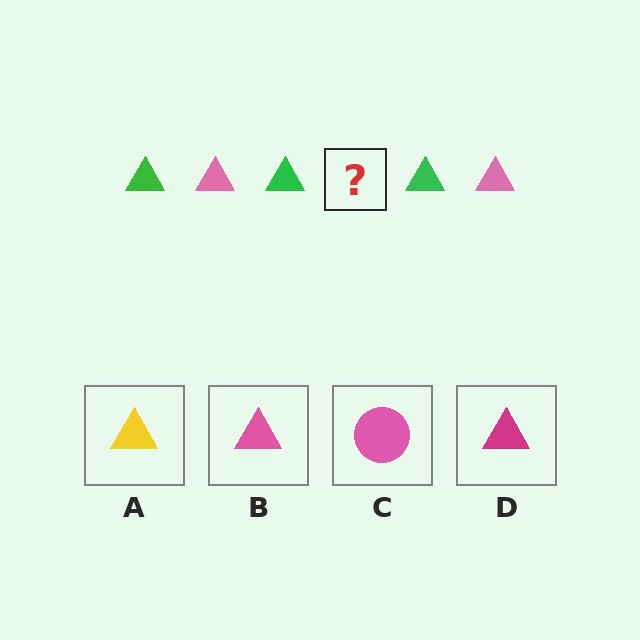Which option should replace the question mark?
Option B.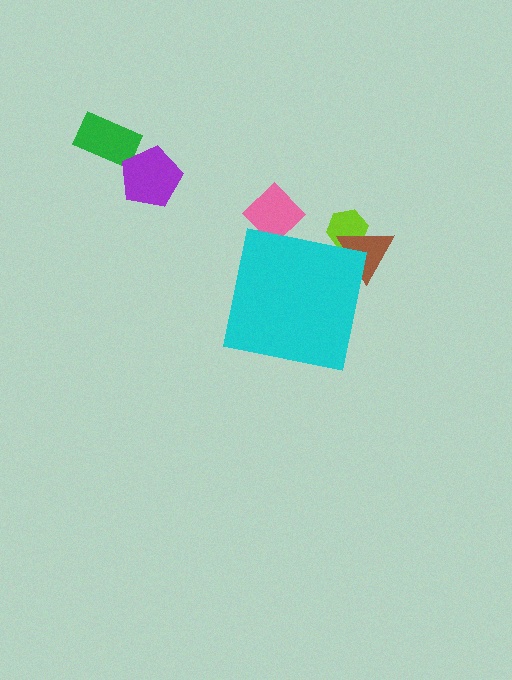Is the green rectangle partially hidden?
No, the green rectangle is fully visible.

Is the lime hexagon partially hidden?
Yes, the lime hexagon is partially hidden behind the cyan square.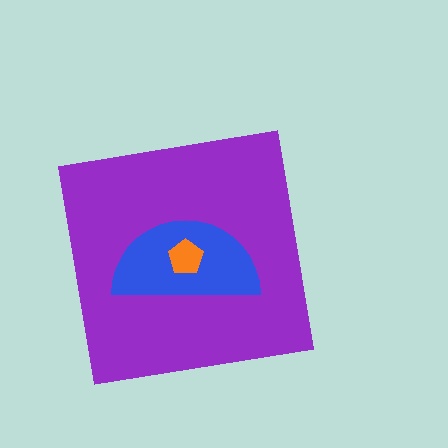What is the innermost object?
The orange pentagon.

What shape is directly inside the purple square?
The blue semicircle.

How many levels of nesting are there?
3.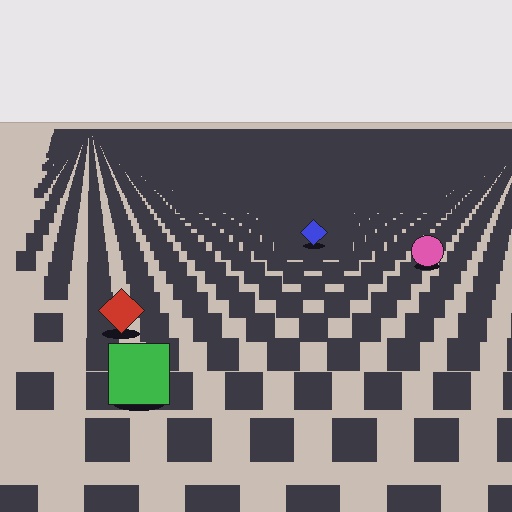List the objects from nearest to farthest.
From nearest to farthest: the green square, the red diamond, the pink circle, the blue diamond.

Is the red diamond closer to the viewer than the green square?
No. The green square is closer — you can tell from the texture gradient: the ground texture is coarser near it.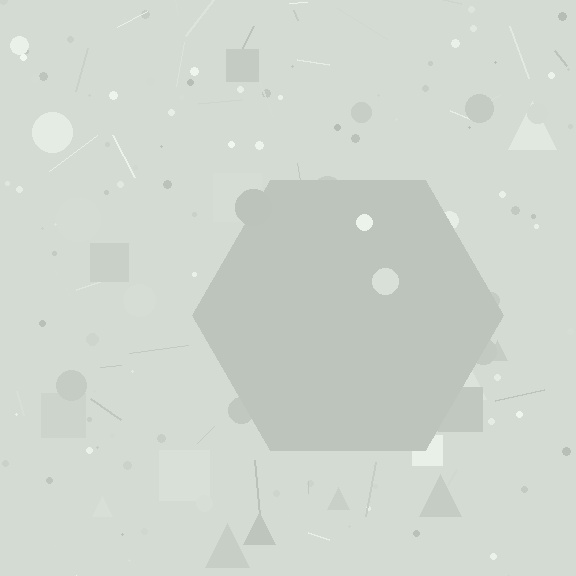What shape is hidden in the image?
A hexagon is hidden in the image.